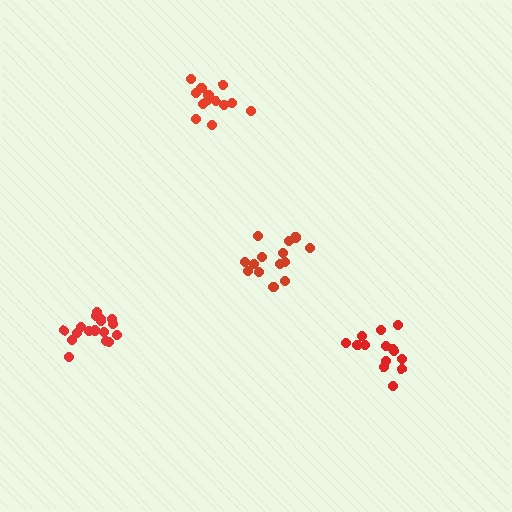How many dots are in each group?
Group 1: 14 dots, Group 2: 17 dots, Group 3: 14 dots, Group 4: 13 dots (58 total).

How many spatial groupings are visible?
There are 4 spatial groupings.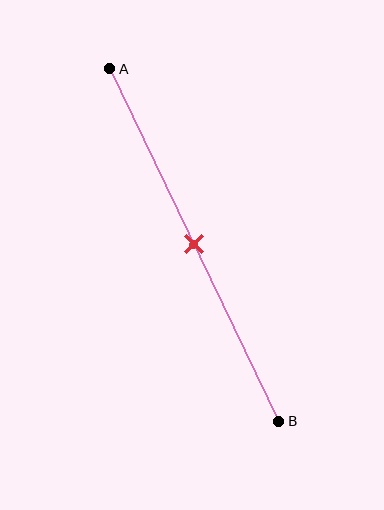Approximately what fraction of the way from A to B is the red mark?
The red mark is approximately 50% of the way from A to B.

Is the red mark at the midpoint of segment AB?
Yes, the mark is approximately at the midpoint.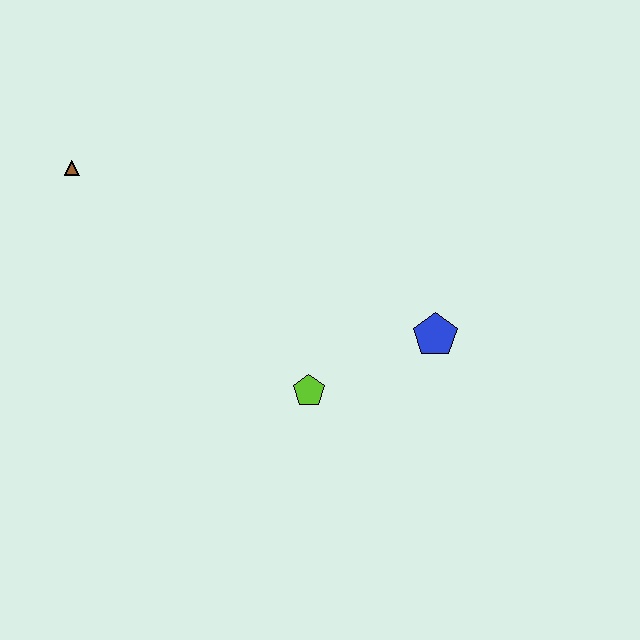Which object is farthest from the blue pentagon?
The brown triangle is farthest from the blue pentagon.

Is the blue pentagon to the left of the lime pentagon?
No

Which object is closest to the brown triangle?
The lime pentagon is closest to the brown triangle.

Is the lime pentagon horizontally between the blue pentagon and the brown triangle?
Yes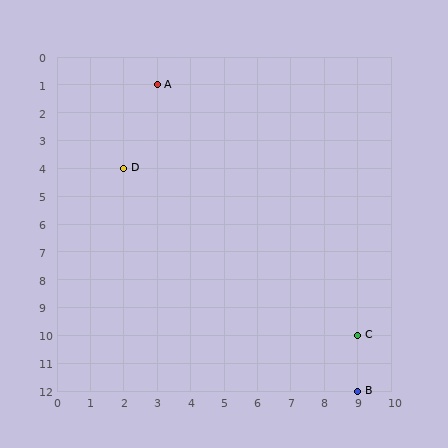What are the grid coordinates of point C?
Point C is at grid coordinates (9, 10).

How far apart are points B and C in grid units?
Points B and C are 2 rows apart.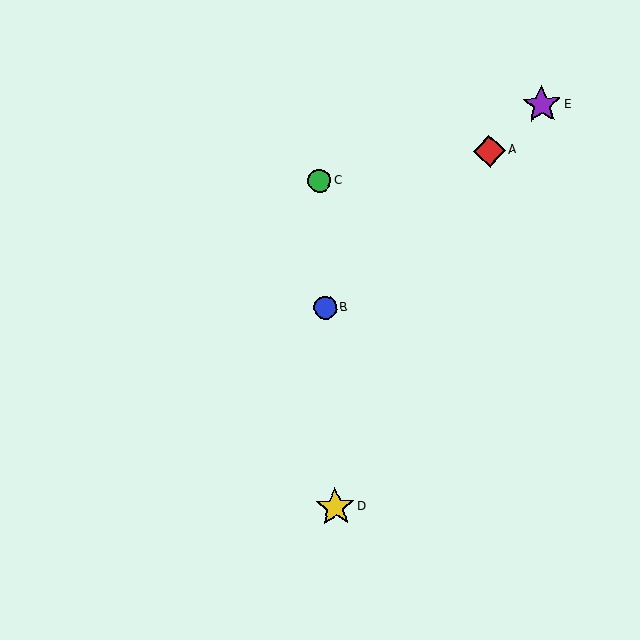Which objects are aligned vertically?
Objects B, C, D are aligned vertically.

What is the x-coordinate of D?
Object D is at x≈335.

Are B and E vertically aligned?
No, B is at x≈325 and E is at x≈542.